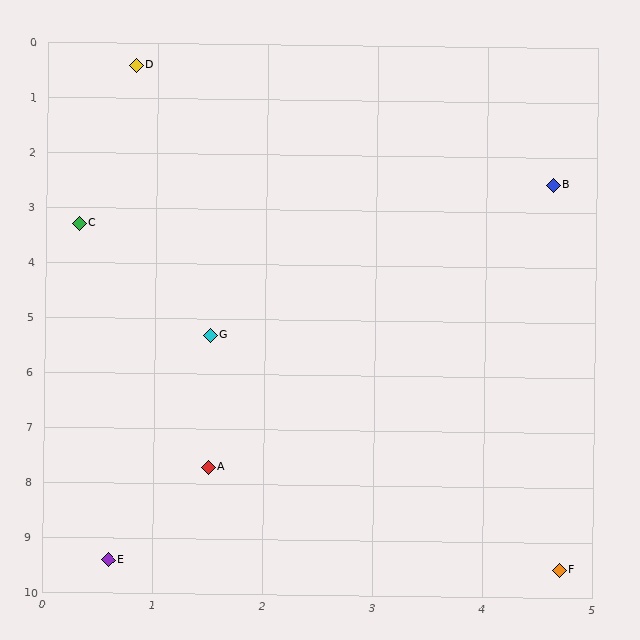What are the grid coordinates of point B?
Point B is at approximately (4.6, 2.5).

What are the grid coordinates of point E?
Point E is at approximately (0.6, 9.4).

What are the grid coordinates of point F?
Point F is at approximately (4.7, 9.5).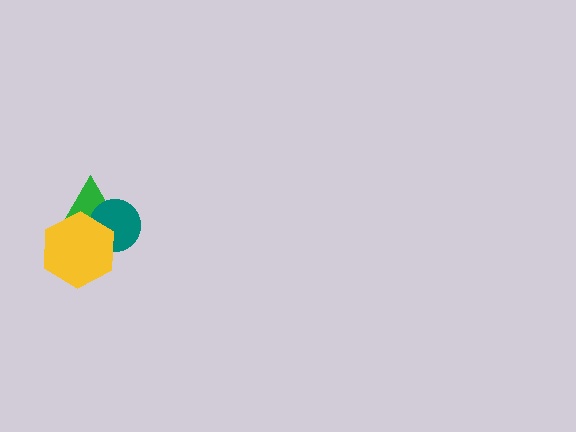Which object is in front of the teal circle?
The yellow hexagon is in front of the teal circle.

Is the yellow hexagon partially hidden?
No, no other shape covers it.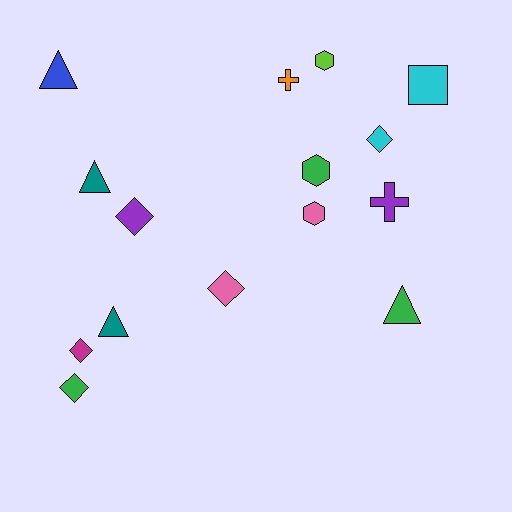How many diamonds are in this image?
There are 5 diamonds.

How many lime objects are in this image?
There is 1 lime object.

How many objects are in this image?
There are 15 objects.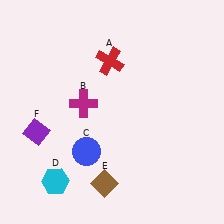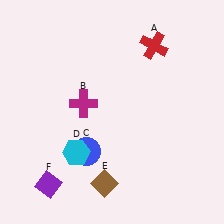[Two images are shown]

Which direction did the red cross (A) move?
The red cross (A) moved right.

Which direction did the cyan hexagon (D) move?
The cyan hexagon (D) moved up.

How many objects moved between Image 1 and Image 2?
3 objects moved between the two images.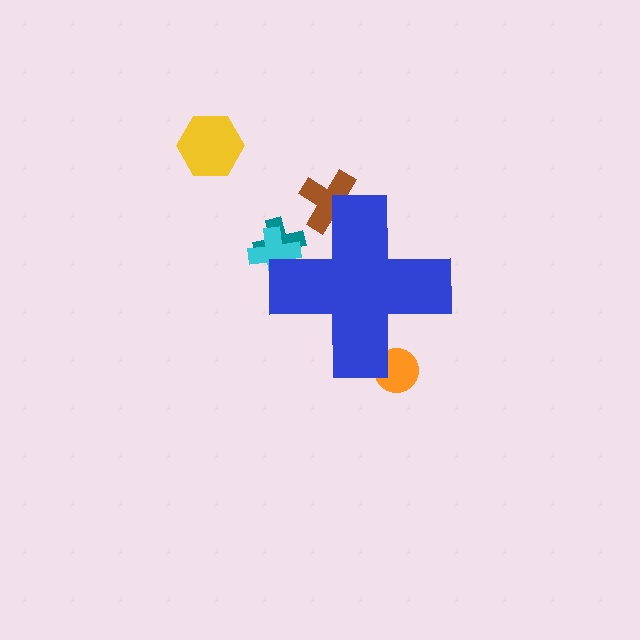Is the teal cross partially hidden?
Yes, the teal cross is partially hidden behind the blue cross.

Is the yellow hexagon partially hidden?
No, the yellow hexagon is fully visible.